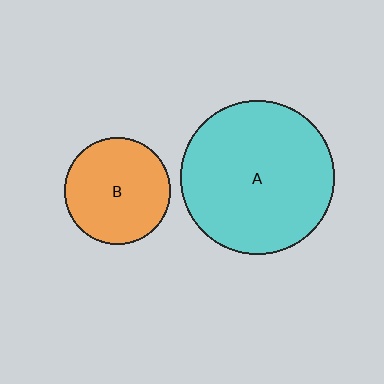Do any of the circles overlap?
No, none of the circles overlap.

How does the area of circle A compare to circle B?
Approximately 2.1 times.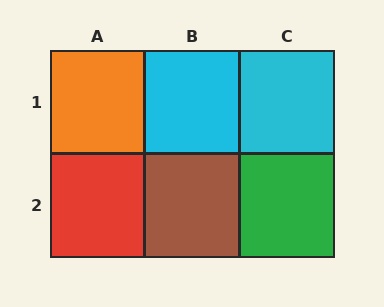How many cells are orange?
1 cell is orange.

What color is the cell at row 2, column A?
Red.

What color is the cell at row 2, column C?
Green.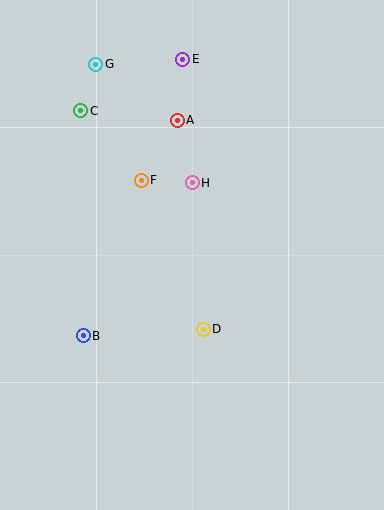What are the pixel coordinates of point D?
Point D is at (203, 329).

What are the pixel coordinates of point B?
Point B is at (83, 336).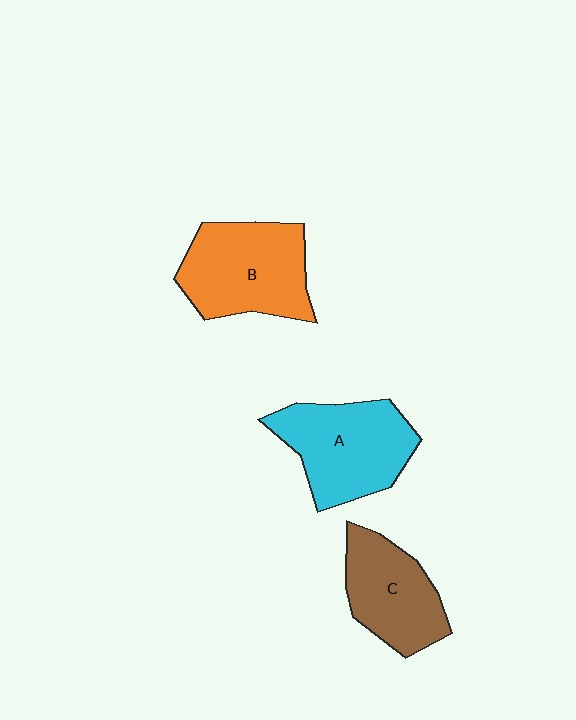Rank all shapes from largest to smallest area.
From largest to smallest: B (orange), A (cyan), C (brown).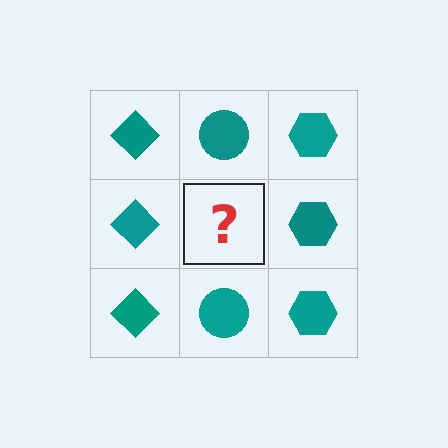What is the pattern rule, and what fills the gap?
The rule is that each column has a consistent shape. The gap should be filled with a teal circle.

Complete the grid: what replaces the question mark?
The question mark should be replaced with a teal circle.